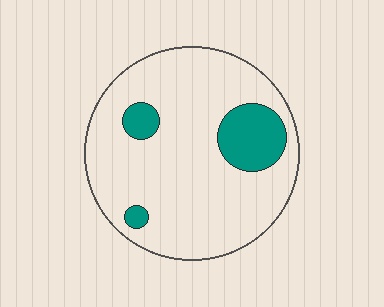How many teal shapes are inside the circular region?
3.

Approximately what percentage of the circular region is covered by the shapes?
Approximately 15%.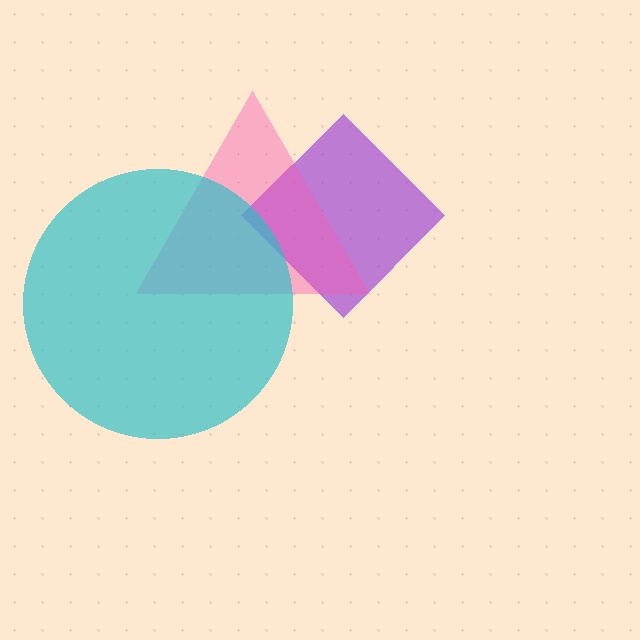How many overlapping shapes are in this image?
There are 3 overlapping shapes in the image.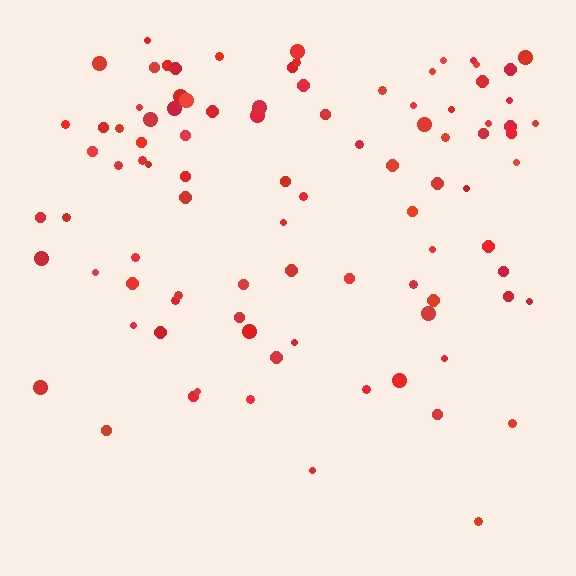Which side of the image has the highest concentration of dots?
The top.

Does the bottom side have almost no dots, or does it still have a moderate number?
Still a moderate number, just noticeably fewer than the top.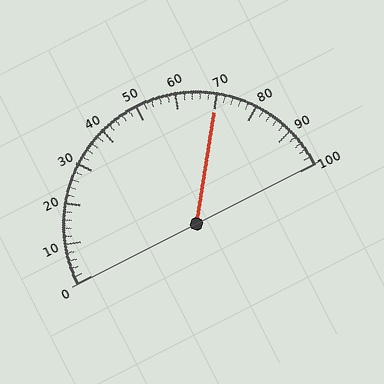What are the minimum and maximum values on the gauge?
The gauge ranges from 0 to 100.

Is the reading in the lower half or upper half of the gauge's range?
The reading is in the upper half of the range (0 to 100).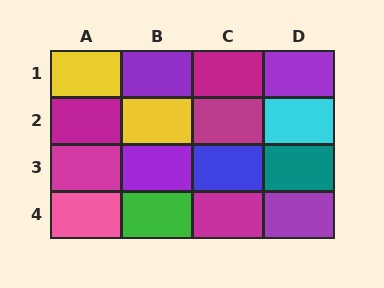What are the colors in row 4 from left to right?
Pink, green, magenta, purple.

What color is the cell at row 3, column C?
Blue.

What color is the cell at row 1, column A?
Yellow.